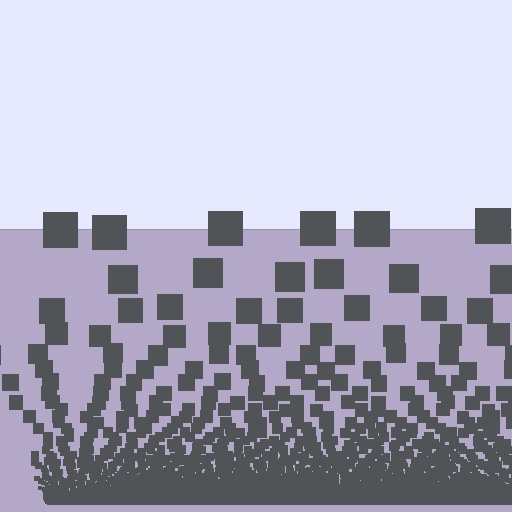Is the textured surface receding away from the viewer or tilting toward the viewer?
The surface appears to tilt toward the viewer. Texture elements get larger and sparser toward the top.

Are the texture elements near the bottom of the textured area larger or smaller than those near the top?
Smaller. The gradient is inverted — elements near the bottom are smaller and denser.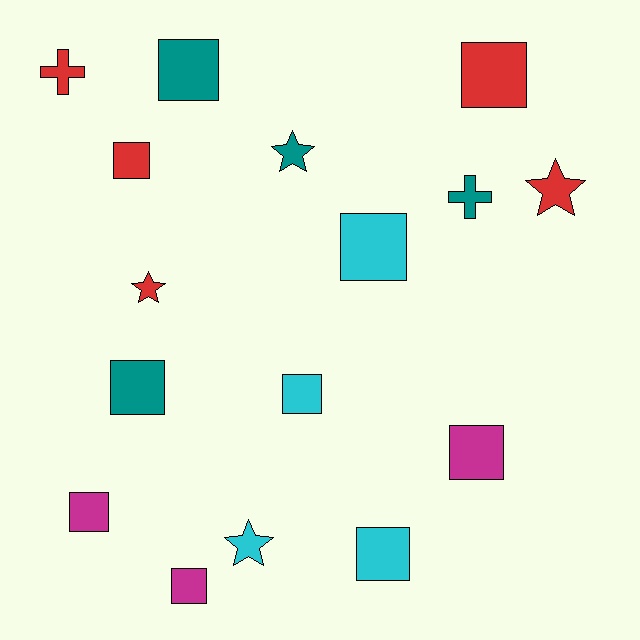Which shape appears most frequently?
Square, with 10 objects.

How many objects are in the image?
There are 16 objects.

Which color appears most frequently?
Red, with 5 objects.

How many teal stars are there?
There is 1 teal star.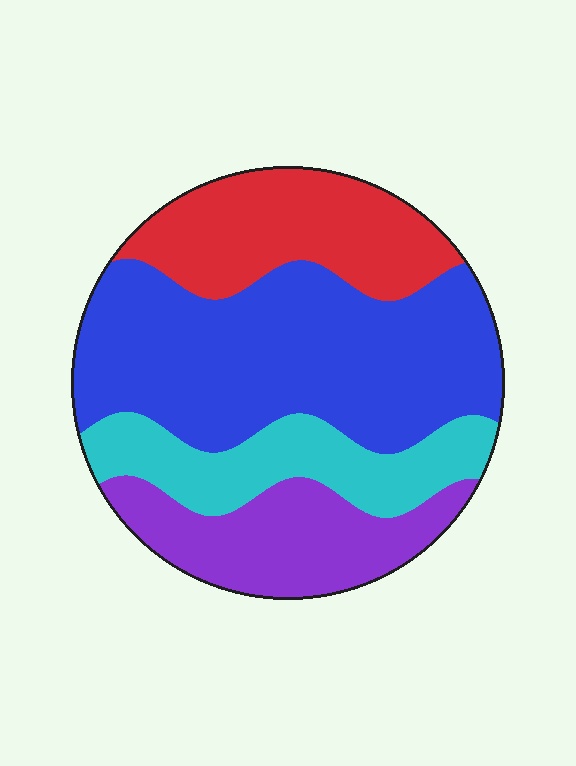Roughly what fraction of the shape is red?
Red covers 21% of the shape.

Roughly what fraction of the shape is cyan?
Cyan takes up about one sixth (1/6) of the shape.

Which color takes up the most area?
Blue, at roughly 45%.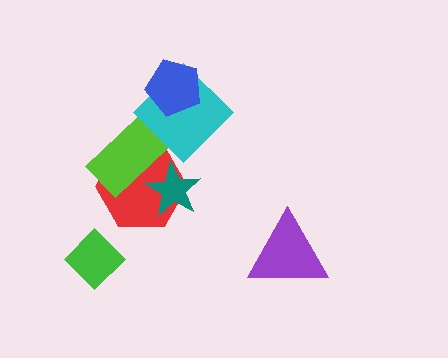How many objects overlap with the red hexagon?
3 objects overlap with the red hexagon.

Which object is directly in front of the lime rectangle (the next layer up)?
The teal star is directly in front of the lime rectangle.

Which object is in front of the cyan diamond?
The blue pentagon is in front of the cyan diamond.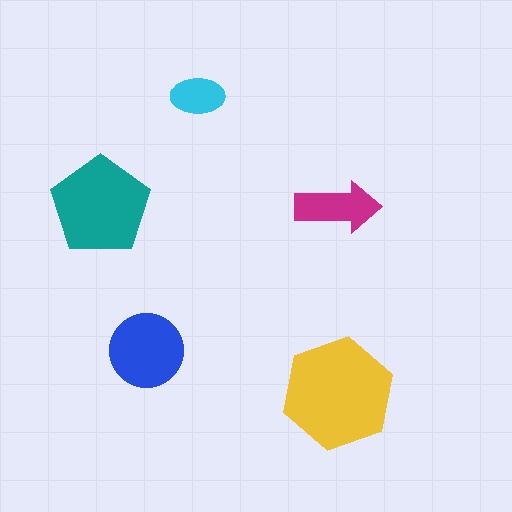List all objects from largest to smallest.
The yellow hexagon, the teal pentagon, the blue circle, the magenta arrow, the cyan ellipse.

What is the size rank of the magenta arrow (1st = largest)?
4th.